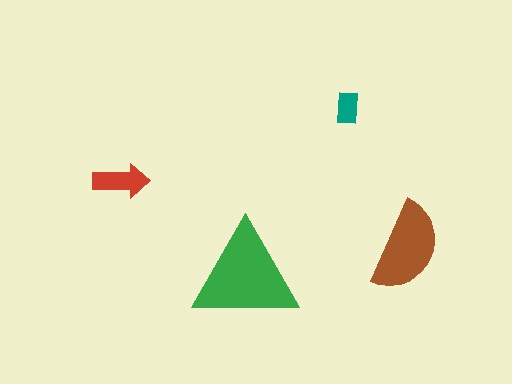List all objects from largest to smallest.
The green triangle, the brown semicircle, the red arrow, the teal rectangle.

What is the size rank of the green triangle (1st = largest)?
1st.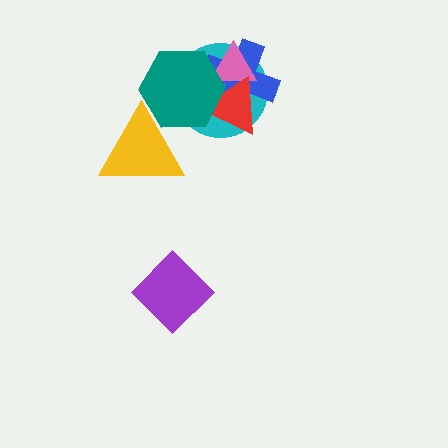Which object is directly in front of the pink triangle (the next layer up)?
The red triangle is directly in front of the pink triangle.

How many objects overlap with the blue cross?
4 objects overlap with the blue cross.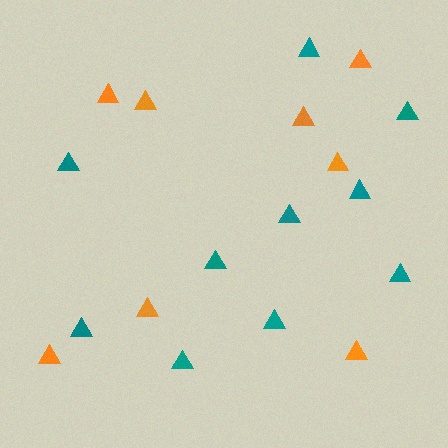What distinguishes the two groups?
There are 2 groups: one group of orange triangles (8) and one group of teal triangles (10).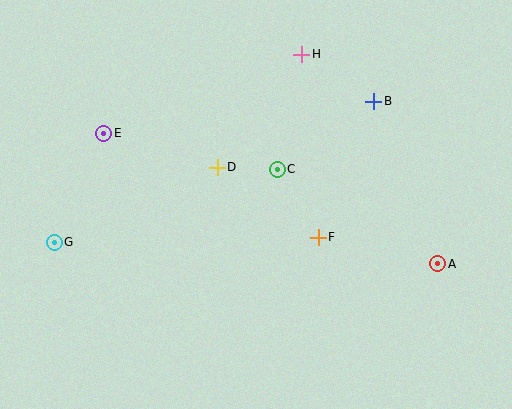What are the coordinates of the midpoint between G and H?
The midpoint between G and H is at (178, 148).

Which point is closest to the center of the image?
Point C at (277, 169) is closest to the center.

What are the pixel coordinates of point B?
Point B is at (374, 101).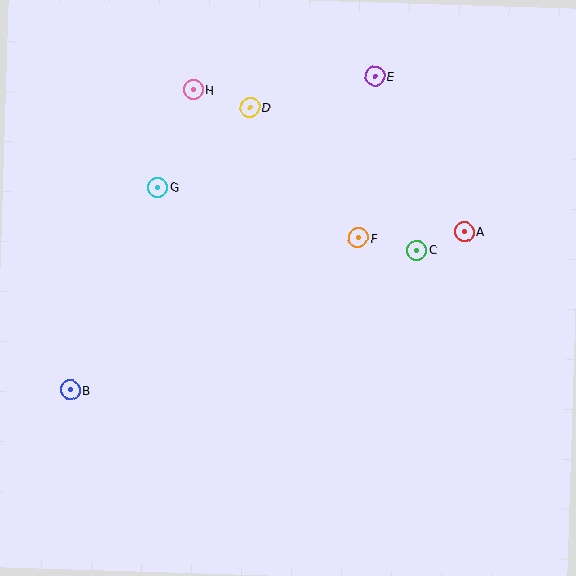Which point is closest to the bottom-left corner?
Point B is closest to the bottom-left corner.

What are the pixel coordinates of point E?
Point E is at (375, 76).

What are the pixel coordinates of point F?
Point F is at (358, 238).